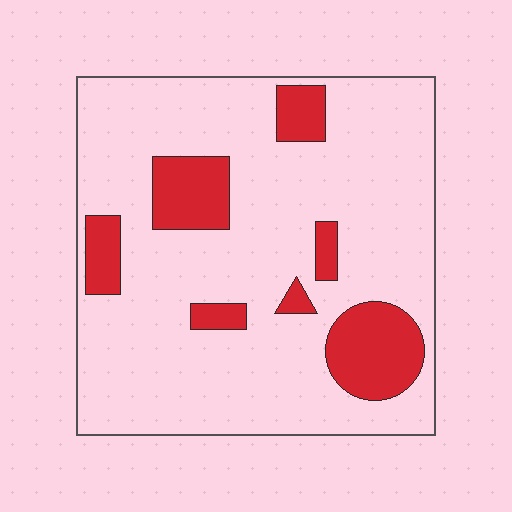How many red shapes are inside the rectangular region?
7.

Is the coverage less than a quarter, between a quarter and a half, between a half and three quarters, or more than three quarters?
Less than a quarter.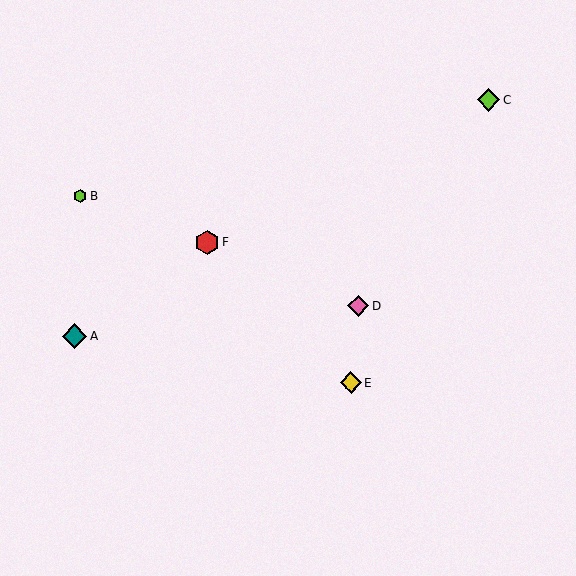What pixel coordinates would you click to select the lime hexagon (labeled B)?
Click at (80, 196) to select the lime hexagon B.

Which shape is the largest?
The teal diamond (labeled A) is the largest.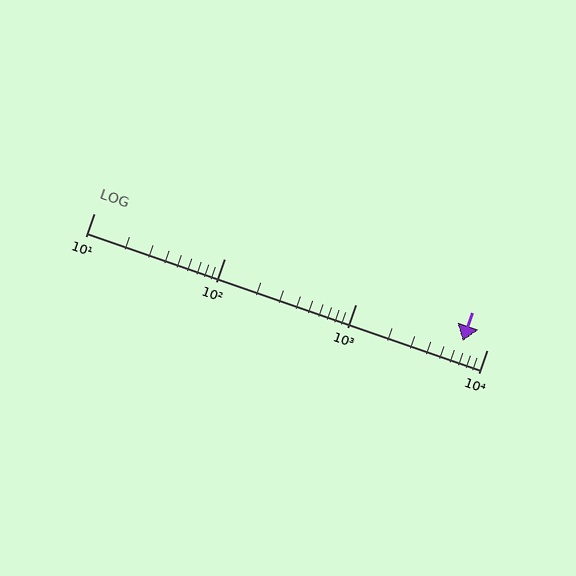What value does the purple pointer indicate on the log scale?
The pointer indicates approximately 6500.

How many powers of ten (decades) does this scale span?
The scale spans 3 decades, from 10 to 10000.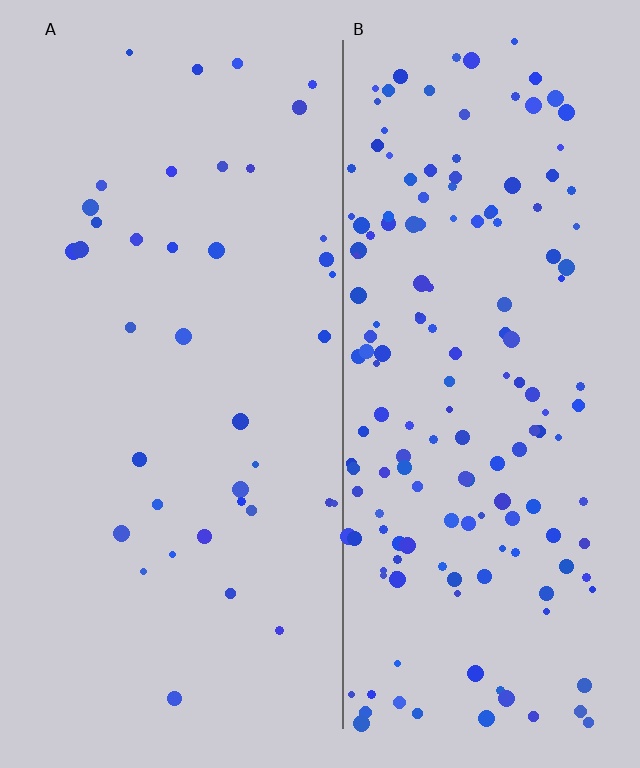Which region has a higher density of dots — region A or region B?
B (the right).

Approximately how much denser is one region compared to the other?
Approximately 4.1× — region B over region A.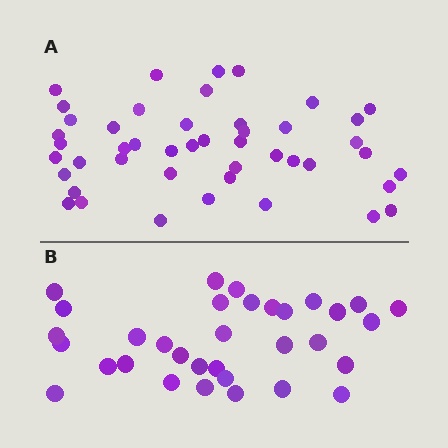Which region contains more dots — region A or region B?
Region A (the top region) has more dots.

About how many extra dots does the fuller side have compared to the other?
Region A has approximately 15 more dots than region B.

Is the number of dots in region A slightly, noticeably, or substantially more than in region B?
Region A has noticeably more, but not dramatically so. The ratio is roughly 1.4 to 1.